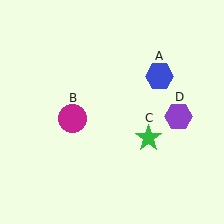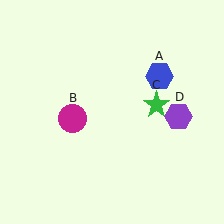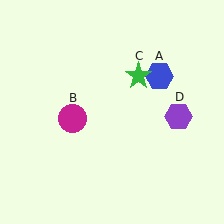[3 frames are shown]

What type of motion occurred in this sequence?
The green star (object C) rotated counterclockwise around the center of the scene.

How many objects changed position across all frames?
1 object changed position: green star (object C).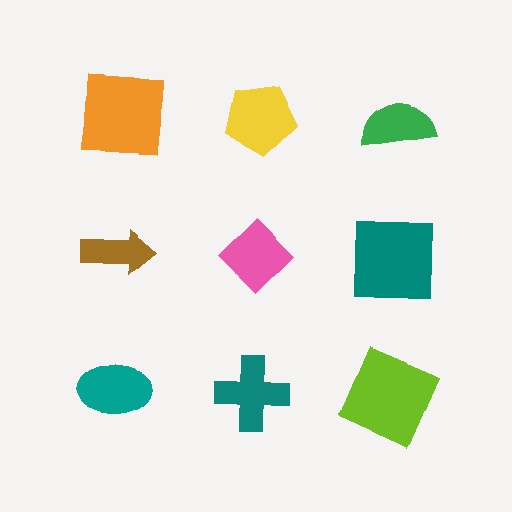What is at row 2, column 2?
A pink diamond.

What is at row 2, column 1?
A brown arrow.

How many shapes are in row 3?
3 shapes.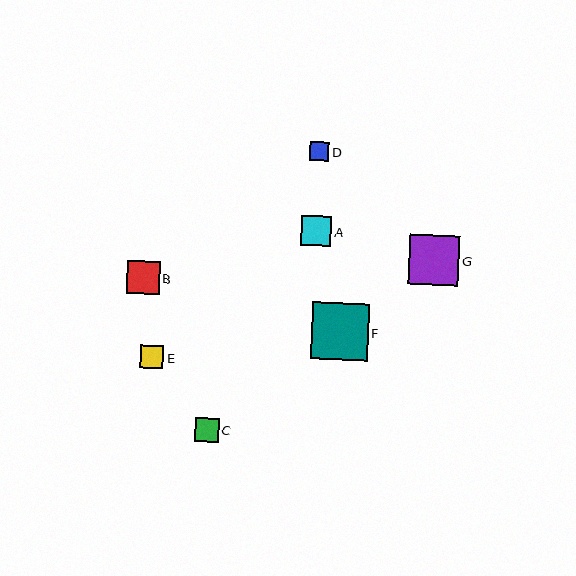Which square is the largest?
Square F is the largest with a size of approximately 57 pixels.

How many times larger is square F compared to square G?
Square F is approximately 1.1 times the size of square G.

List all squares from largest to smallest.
From largest to smallest: F, G, B, A, C, E, D.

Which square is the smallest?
Square D is the smallest with a size of approximately 19 pixels.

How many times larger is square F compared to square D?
Square F is approximately 3.0 times the size of square D.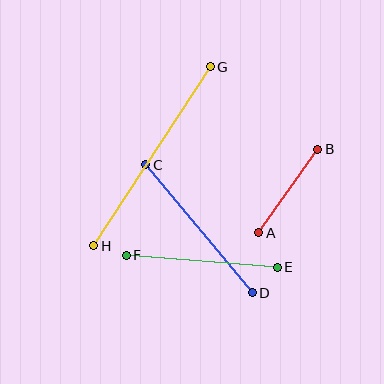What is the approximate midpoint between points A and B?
The midpoint is at approximately (288, 191) pixels.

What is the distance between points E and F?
The distance is approximately 151 pixels.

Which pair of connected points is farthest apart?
Points G and H are farthest apart.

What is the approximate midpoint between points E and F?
The midpoint is at approximately (202, 261) pixels.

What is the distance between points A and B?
The distance is approximately 102 pixels.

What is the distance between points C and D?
The distance is approximately 167 pixels.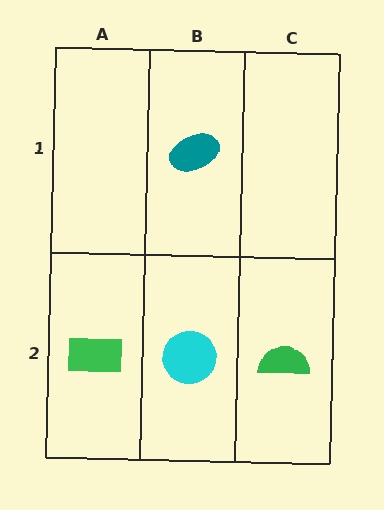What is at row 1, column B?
A teal ellipse.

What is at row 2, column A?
A green rectangle.